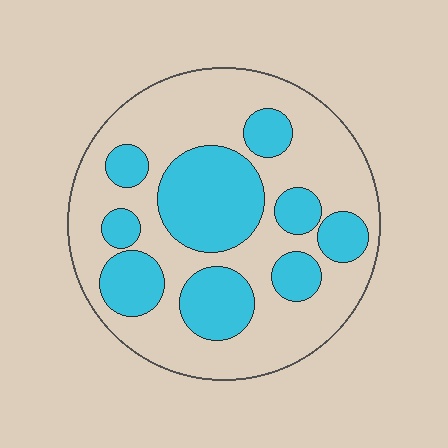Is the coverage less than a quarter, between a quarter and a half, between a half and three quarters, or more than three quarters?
Between a quarter and a half.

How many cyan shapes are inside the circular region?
9.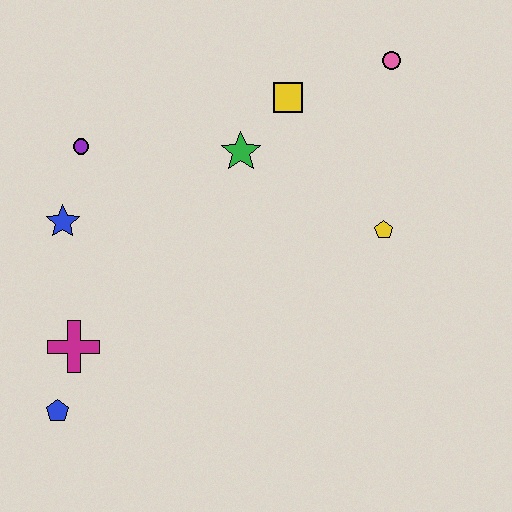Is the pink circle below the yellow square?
No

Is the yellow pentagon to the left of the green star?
No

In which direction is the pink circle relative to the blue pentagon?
The pink circle is above the blue pentagon.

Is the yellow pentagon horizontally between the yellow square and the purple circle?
No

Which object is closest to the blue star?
The purple circle is closest to the blue star.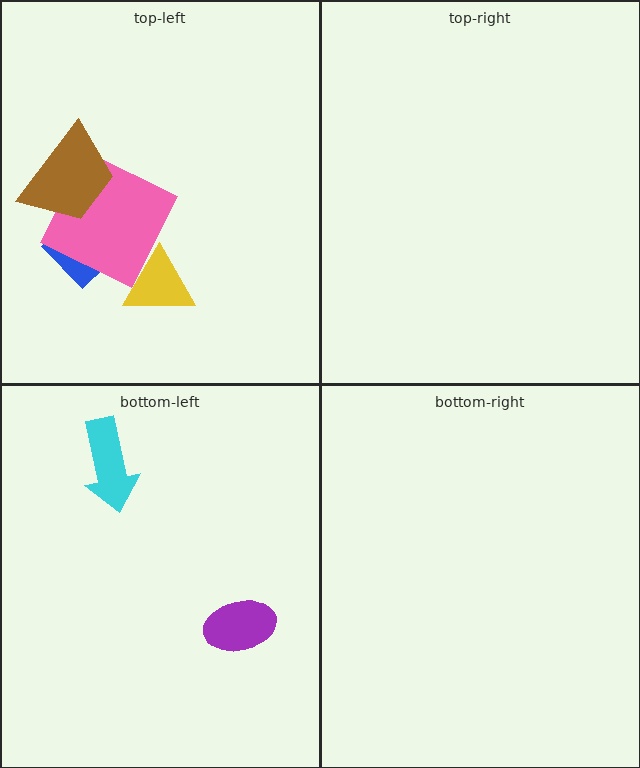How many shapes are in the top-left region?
4.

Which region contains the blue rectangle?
The top-left region.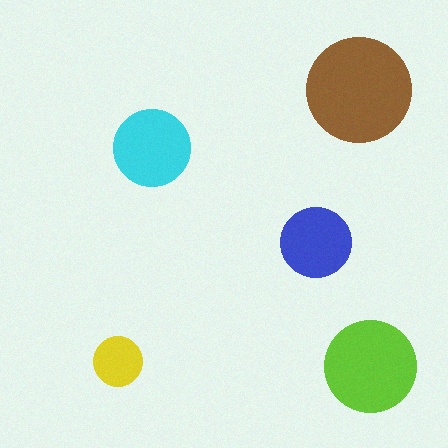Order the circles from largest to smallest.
the brown one, the lime one, the cyan one, the blue one, the yellow one.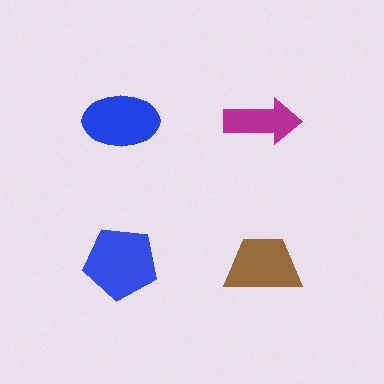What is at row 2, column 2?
A brown trapezoid.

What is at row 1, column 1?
A blue ellipse.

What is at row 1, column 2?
A magenta arrow.